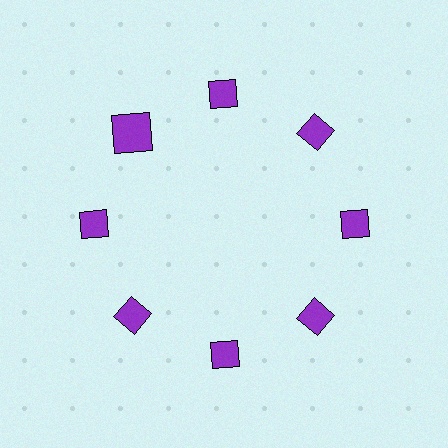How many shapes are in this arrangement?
There are 8 shapes arranged in a ring pattern.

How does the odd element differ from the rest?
It has a different shape: square instead of diamond.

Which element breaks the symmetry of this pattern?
The purple square at roughly the 10 o'clock position breaks the symmetry. All other shapes are purple diamonds.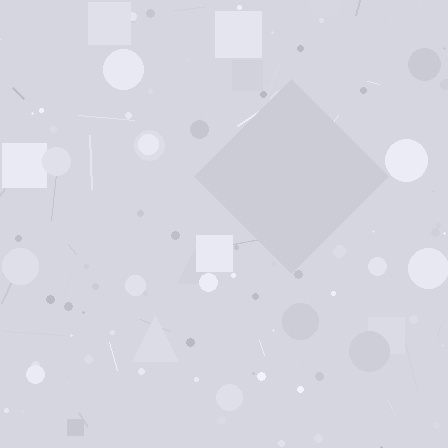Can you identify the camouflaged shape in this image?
The camouflaged shape is a diamond.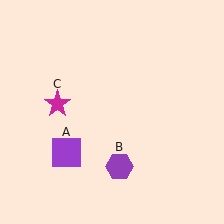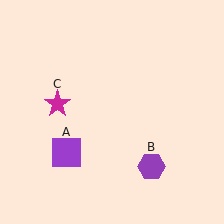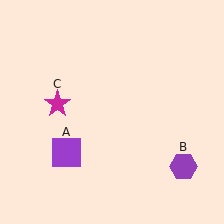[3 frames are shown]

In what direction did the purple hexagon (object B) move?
The purple hexagon (object B) moved right.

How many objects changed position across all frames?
1 object changed position: purple hexagon (object B).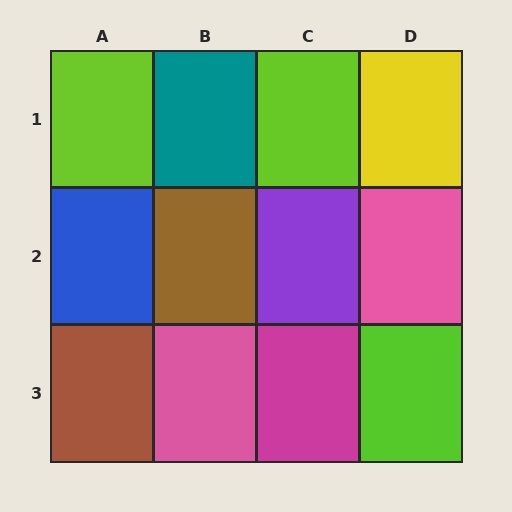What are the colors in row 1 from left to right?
Lime, teal, lime, yellow.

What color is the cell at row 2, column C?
Purple.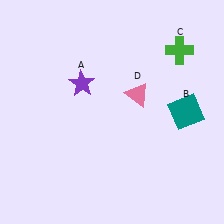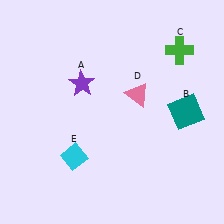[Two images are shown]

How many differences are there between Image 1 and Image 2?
There is 1 difference between the two images.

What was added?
A cyan diamond (E) was added in Image 2.